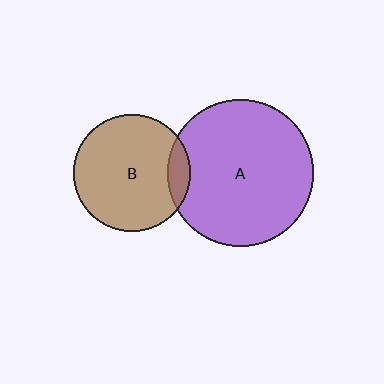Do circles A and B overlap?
Yes.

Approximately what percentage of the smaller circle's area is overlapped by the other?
Approximately 10%.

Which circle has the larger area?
Circle A (purple).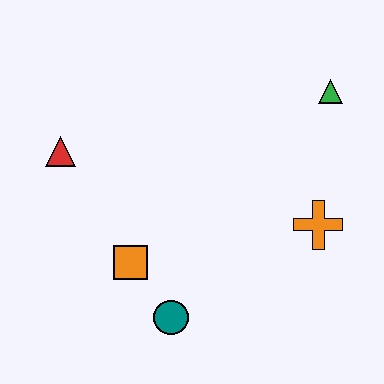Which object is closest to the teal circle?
The orange square is closest to the teal circle.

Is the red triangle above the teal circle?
Yes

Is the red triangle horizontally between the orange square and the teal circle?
No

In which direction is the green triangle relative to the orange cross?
The green triangle is above the orange cross.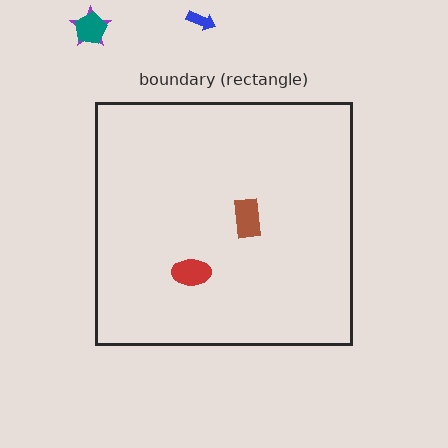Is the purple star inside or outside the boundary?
Outside.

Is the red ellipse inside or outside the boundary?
Inside.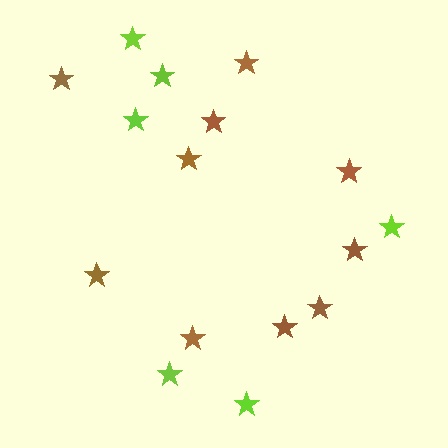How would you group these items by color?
There are 2 groups: one group of lime stars (6) and one group of brown stars (10).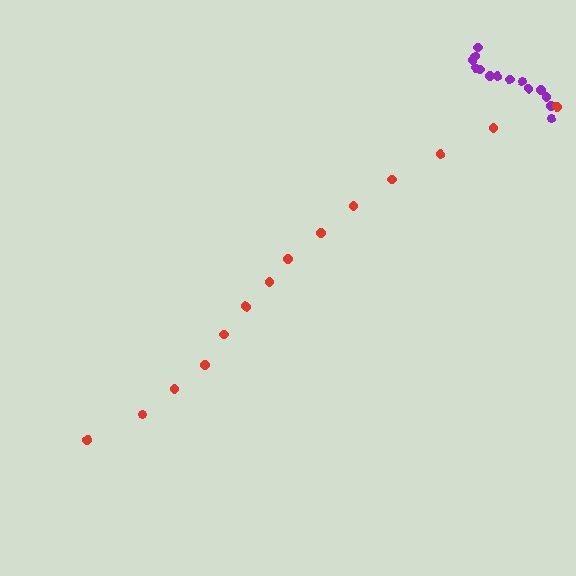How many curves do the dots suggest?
There are 2 distinct paths.